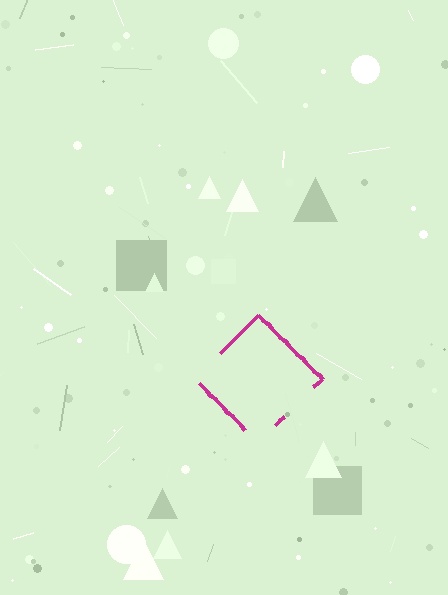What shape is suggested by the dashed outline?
The dashed outline suggests a diamond.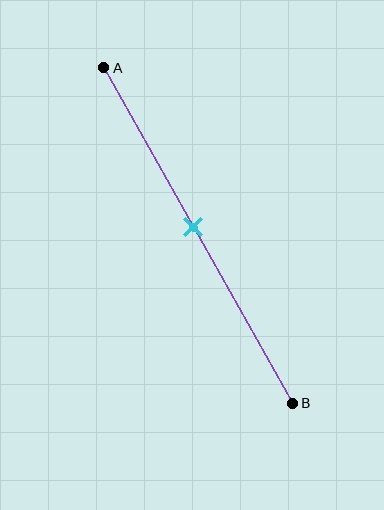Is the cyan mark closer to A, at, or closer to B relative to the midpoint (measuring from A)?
The cyan mark is approximately at the midpoint of segment AB.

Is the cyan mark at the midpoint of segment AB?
Yes, the mark is approximately at the midpoint.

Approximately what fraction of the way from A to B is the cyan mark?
The cyan mark is approximately 50% of the way from A to B.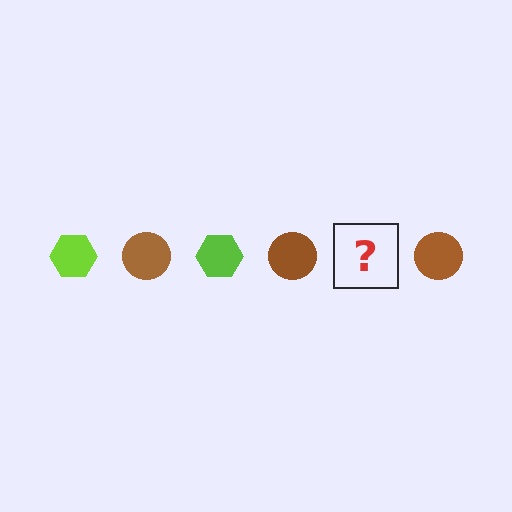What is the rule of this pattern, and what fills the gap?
The rule is that the pattern alternates between lime hexagon and brown circle. The gap should be filled with a lime hexagon.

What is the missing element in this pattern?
The missing element is a lime hexagon.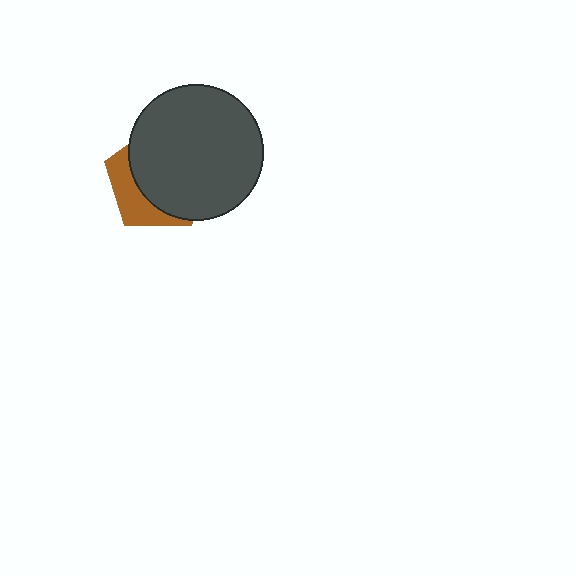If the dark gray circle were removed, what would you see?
You would see the complete brown pentagon.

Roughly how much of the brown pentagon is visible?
A small part of it is visible (roughly 30%).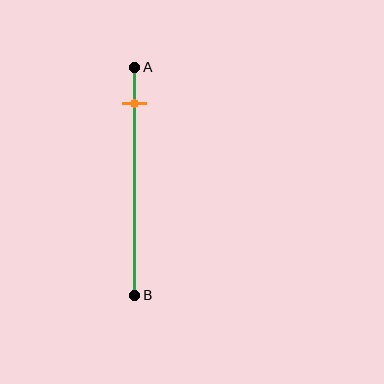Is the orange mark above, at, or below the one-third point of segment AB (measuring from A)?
The orange mark is above the one-third point of segment AB.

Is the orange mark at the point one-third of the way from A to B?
No, the mark is at about 15% from A, not at the 33% one-third point.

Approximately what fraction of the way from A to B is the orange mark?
The orange mark is approximately 15% of the way from A to B.